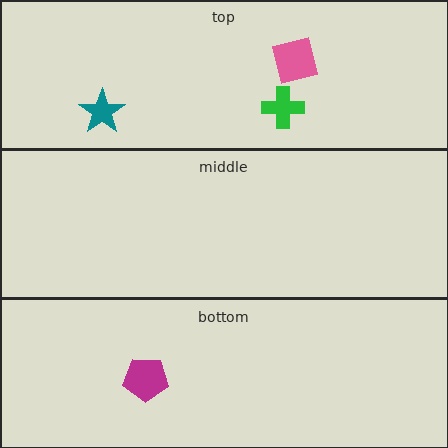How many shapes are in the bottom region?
1.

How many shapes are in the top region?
3.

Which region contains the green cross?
The top region.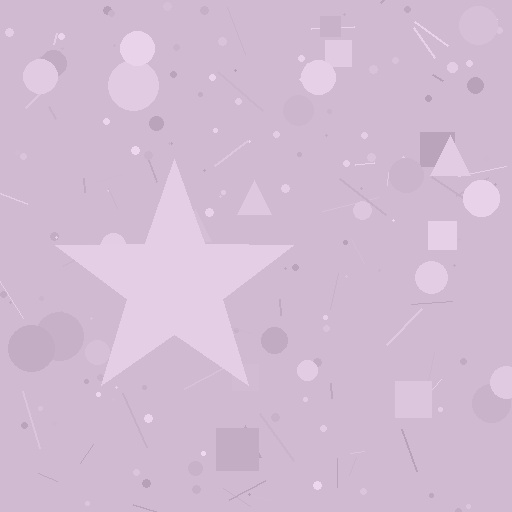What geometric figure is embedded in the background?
A star is embedded in the background.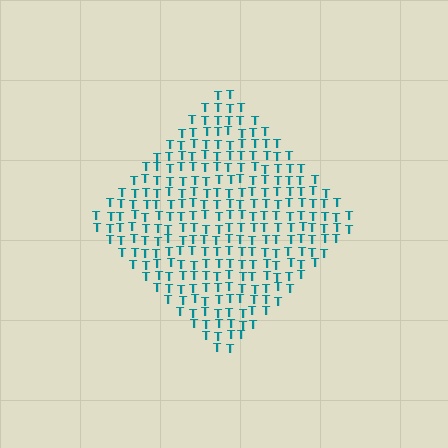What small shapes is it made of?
It is made of small letter T's.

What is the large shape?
The large shape is a diamond.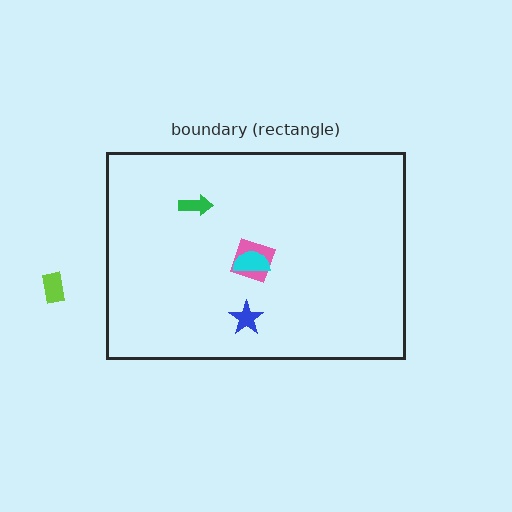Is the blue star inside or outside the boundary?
Inside.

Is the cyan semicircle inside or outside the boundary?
Inside.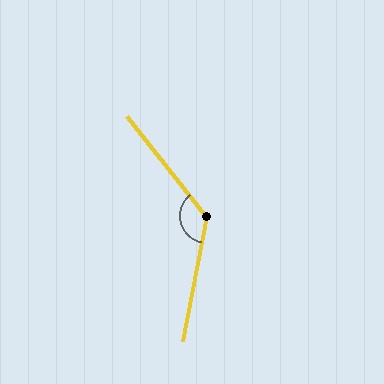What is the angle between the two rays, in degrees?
Approximately 130 degrees.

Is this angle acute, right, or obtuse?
It is obtuse.